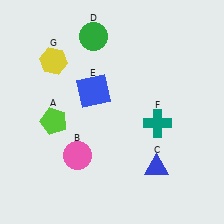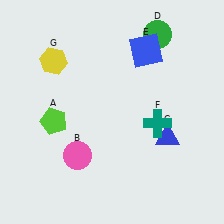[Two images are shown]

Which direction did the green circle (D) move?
The green circle (D) moved right.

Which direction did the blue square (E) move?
The blue square (E) moved right.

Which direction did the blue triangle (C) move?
The blue triangle (C) moved up.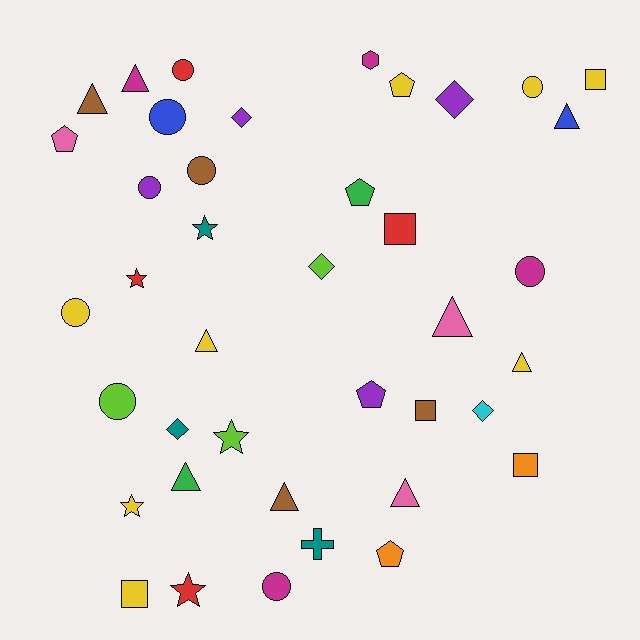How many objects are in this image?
There are 40 objects.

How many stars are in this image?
There are 5 stars.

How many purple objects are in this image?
There are 4 purple objects.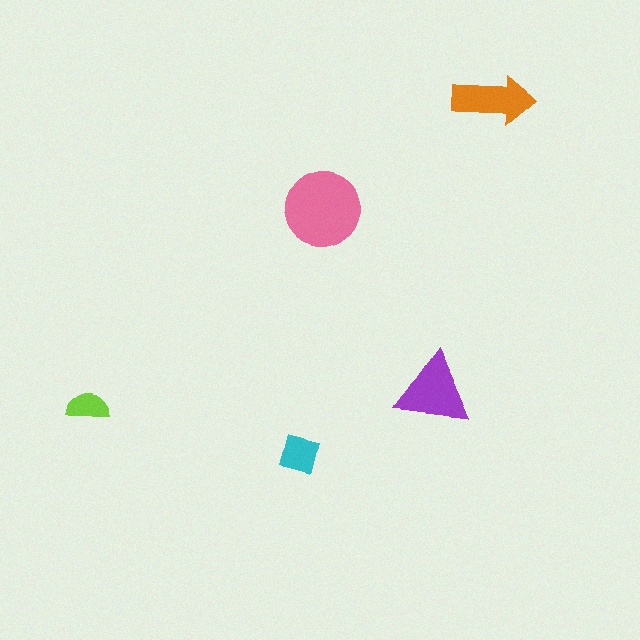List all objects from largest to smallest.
The pink circle, the purple triangle, the orange arrow, the cyan square, the lime semicircle.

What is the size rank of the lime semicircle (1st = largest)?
5th.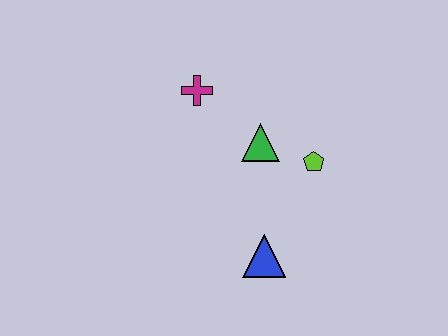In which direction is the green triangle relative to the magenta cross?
The green triangle is to the right of the magenta cross.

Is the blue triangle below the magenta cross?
Yes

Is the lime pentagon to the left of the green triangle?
No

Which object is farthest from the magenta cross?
The blue triangle is farthest from the magenta cross.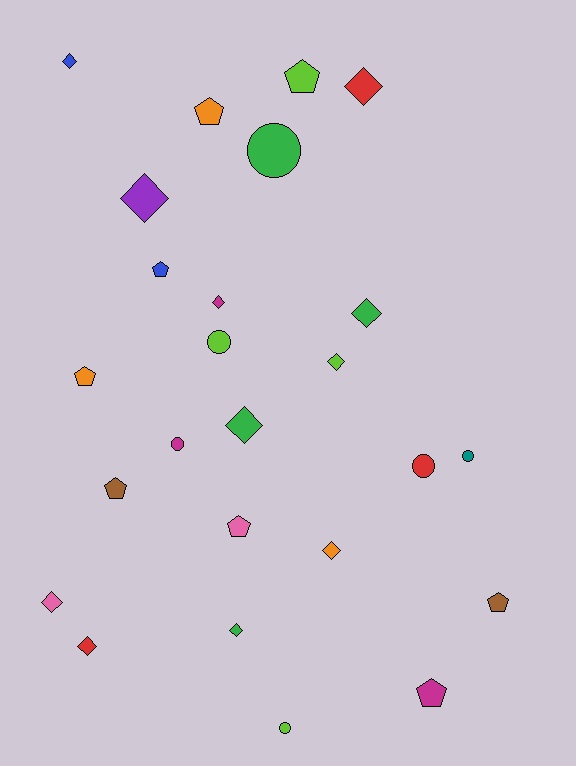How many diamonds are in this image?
There are 11 diamonds.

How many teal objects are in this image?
There is 1 teal object.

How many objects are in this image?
There are 25 objects.